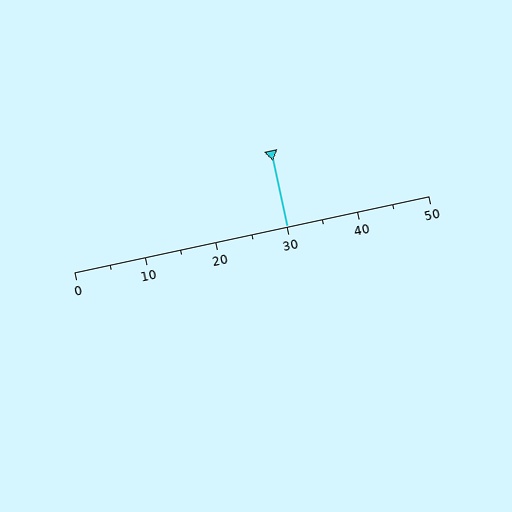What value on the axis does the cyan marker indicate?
The marker indicates approximately 30.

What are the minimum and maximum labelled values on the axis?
The axis runs from 0 to 50.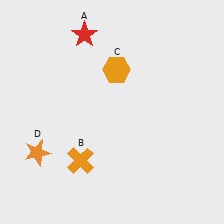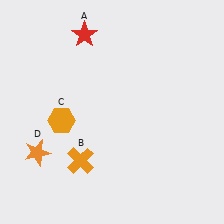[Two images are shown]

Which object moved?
The orange hexagon (C) moved left.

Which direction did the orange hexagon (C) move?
The orange hexagon (C) moved left.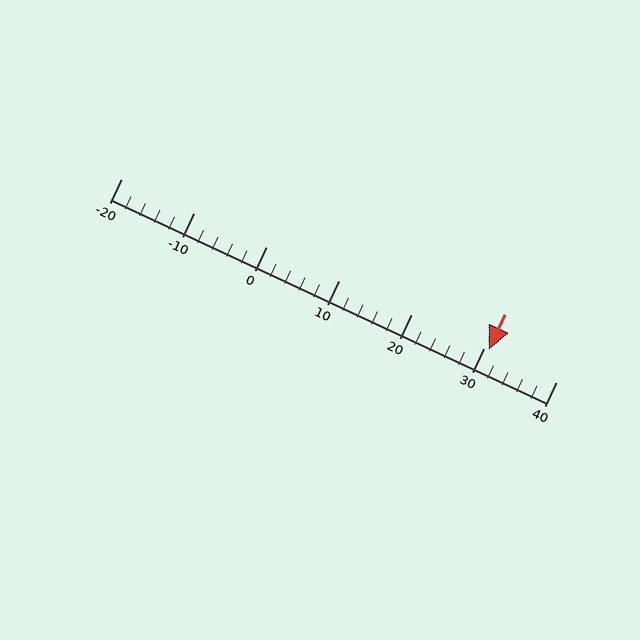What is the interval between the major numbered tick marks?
The major tick marks are spaced 10 units apart.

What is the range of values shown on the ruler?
The ruler shows values from -20 to 40.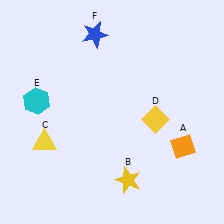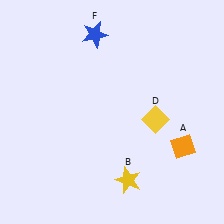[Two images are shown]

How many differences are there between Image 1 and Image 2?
There are 2 differences between the two images.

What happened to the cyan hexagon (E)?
The cyan hexagon (E) was removed in Image 2. It was in the top-left area of Image 1.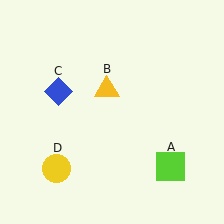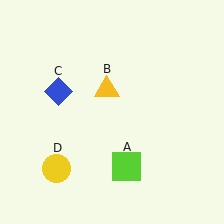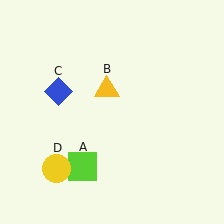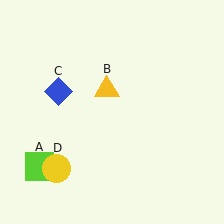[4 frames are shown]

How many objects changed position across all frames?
1 object changed position: lime square (object A).